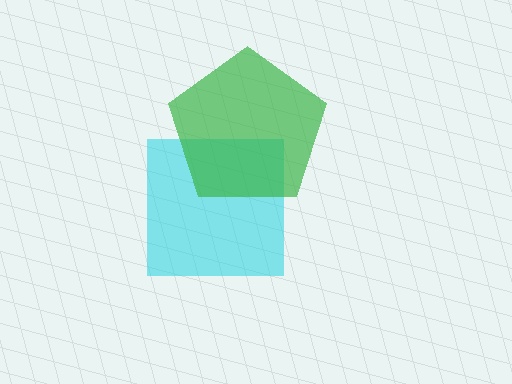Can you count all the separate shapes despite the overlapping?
Yes, there are 2 separate shapes.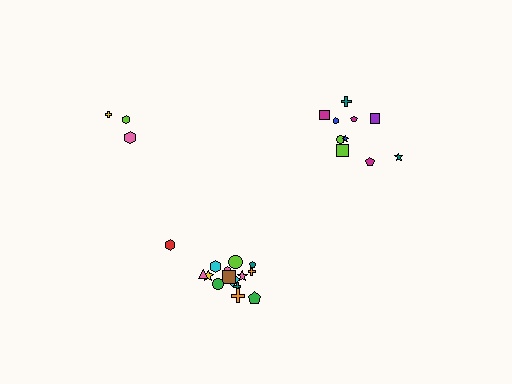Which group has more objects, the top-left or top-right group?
The top-right group.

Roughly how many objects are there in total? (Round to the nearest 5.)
Roughly 30 objects in total.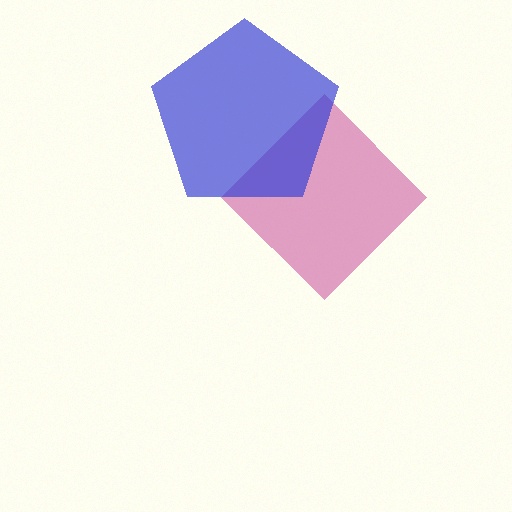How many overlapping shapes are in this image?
There are 2 overlapping shapes in the image.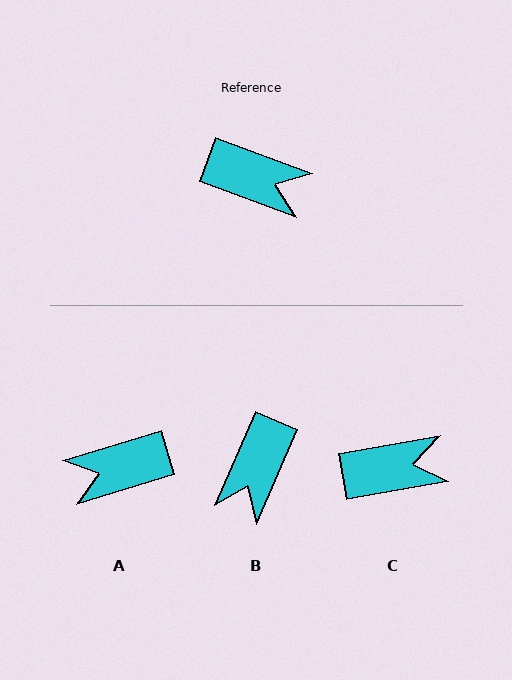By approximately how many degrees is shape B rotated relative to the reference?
Approximately 93 degrees clockwise.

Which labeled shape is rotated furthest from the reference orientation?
A, about 143 degrees away.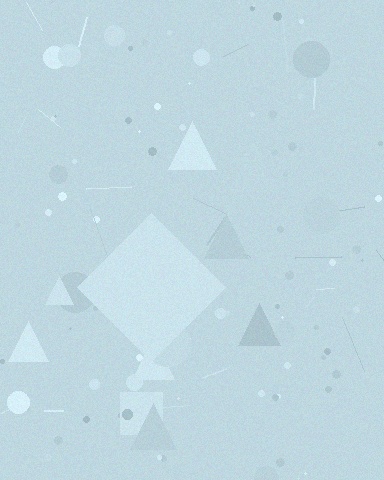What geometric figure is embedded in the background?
A diamond is embedded in the background.